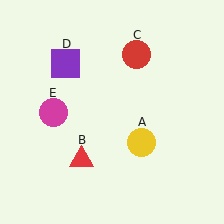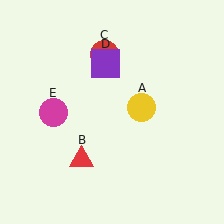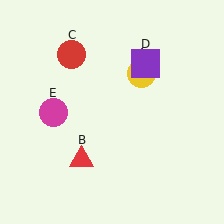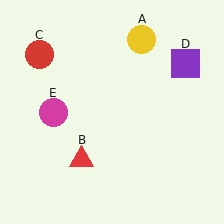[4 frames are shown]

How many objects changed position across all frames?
3 objects changed position: yellow circle (object A), red circle (object C), purple square (object D).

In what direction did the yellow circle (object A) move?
The yellow circle (object A) moved up.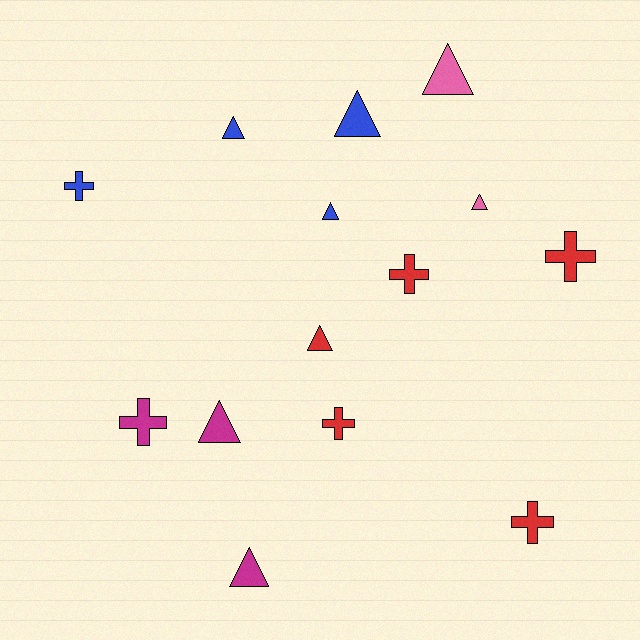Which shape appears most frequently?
Triangle, with 8 objects.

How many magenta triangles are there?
There are 2 magenta triangles.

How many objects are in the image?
There are 14 objects.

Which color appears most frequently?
Red, with 5 objects.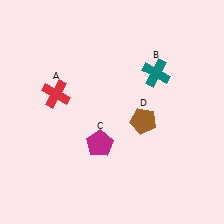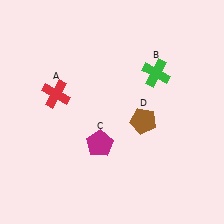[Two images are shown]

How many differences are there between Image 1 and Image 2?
There is 1 difference between the two images.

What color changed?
The cross (B) changed from teal in Image 1 to green in Image 2.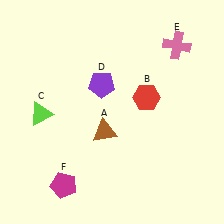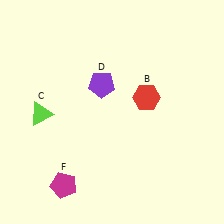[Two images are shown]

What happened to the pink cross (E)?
The pink cross (E) was removed in Image 2. It was in the top-right area of Image 1.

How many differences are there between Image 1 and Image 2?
There are 2 differences between the two images.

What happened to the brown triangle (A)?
The brown triangle (A) was removed in Image 2. It was in the bottom-left area of Image 1.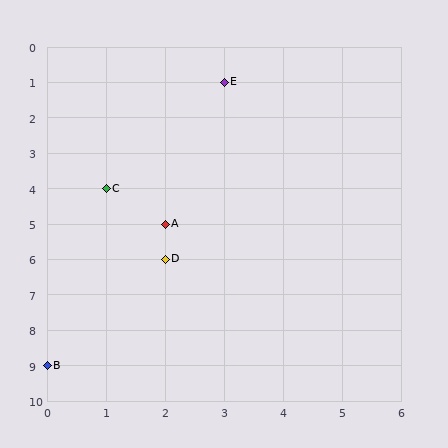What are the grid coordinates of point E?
Point E is at grid coordinates (3, 1).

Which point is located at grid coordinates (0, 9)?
Point B is at (0, 9).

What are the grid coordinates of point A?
Point A is at grid coordinates (2, 5).